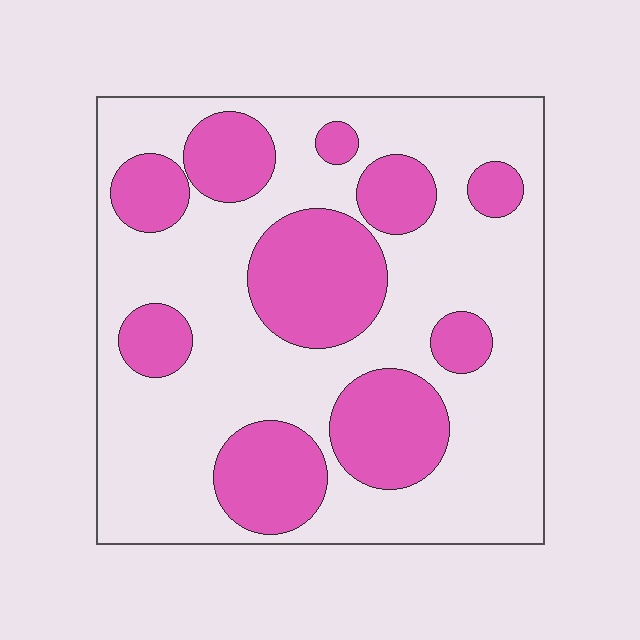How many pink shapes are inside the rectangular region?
10.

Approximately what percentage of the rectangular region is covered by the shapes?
Approximately 35%.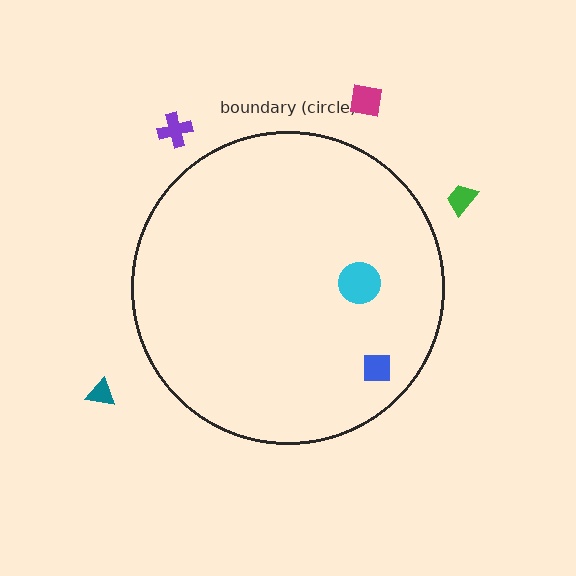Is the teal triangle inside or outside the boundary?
Outside.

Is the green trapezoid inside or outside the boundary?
Outside.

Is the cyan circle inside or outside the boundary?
Inside.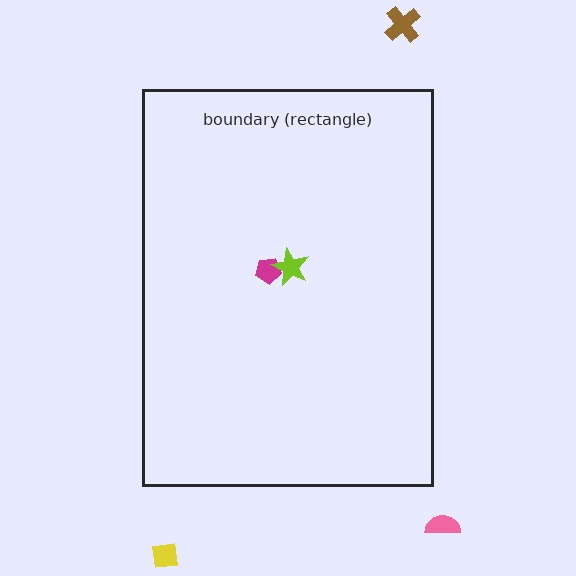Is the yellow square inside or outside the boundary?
Outside.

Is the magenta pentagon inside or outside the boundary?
Inside.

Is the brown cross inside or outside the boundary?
Outside.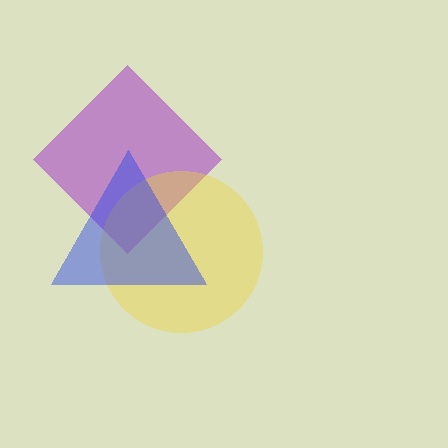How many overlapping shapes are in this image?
There are 3 overlapping shapes in the image.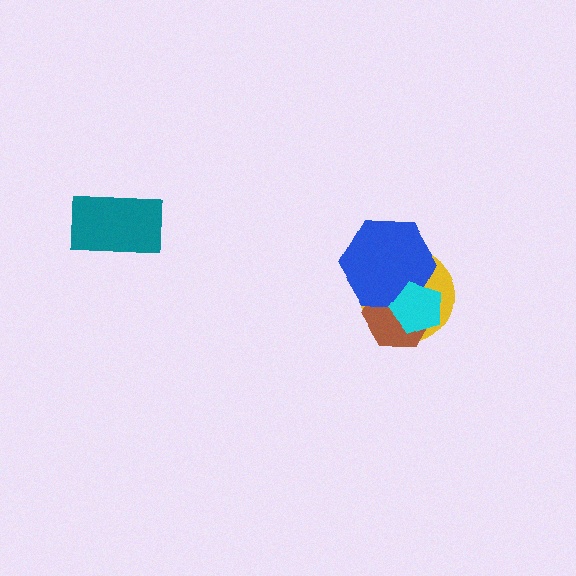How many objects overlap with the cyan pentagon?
3 objects overlap with the cyan pentagon.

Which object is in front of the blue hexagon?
The cyan pentagon is in front of the blue hexagon.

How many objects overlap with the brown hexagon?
3 objects overlap with the brown hexagon.